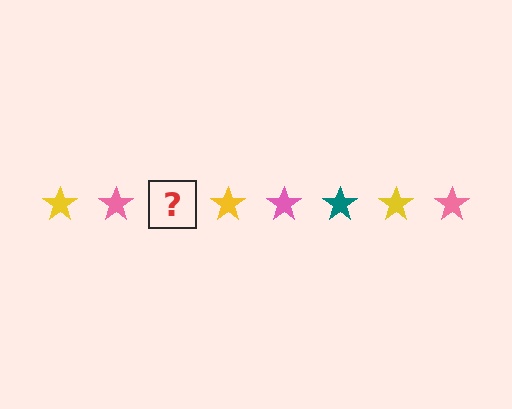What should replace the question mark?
The question mark should be replaced with a teal star.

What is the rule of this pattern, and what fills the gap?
The rule is that the pattern cycles through yellow, pink, teal stars. The gap should be filled with a teal star.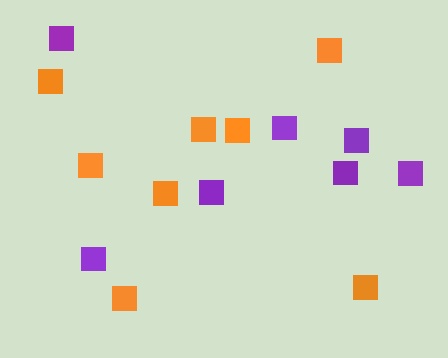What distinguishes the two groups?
There are 2 groups: one group of orange squares (8) and one group of purple squares (7).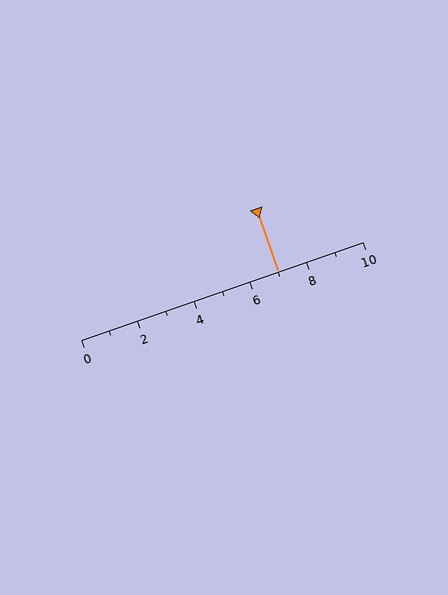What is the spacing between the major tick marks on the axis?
The major ticks are spaced 2 apart.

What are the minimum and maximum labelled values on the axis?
The axis runs from 0 to 10.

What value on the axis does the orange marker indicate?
The marker indicates approximately 7.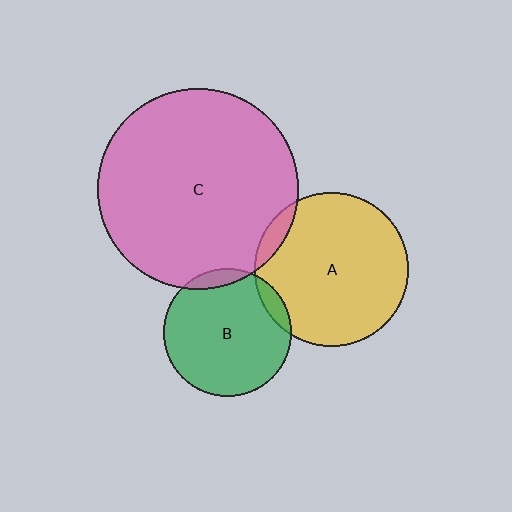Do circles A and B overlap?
Yes.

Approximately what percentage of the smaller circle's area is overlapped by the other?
Approximately 5%.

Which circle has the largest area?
Circle C (pink).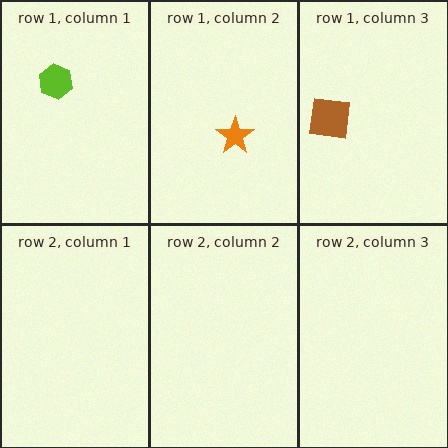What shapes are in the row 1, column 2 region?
The orange star.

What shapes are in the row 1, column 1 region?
The lime hexagon.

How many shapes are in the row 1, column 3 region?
1.